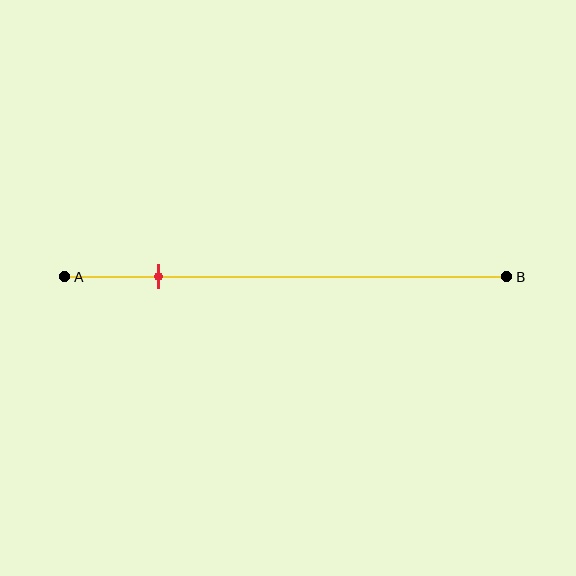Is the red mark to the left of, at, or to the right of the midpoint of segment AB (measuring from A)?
The red mark is to the left of the midpoint of segment AB.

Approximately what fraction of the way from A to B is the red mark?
The red mark is approximately 20% of the way from A to B.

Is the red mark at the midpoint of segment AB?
No, the mark is at about 20% from A, not at the 50% midpoint.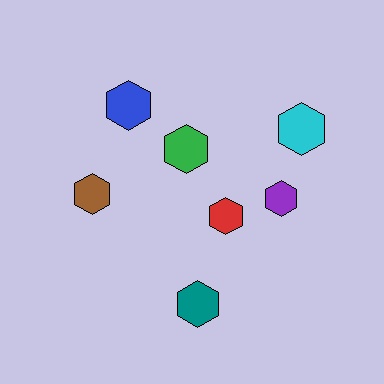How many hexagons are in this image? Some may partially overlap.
There are 7 hexagons.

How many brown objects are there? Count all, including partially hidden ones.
There is 1 brown object.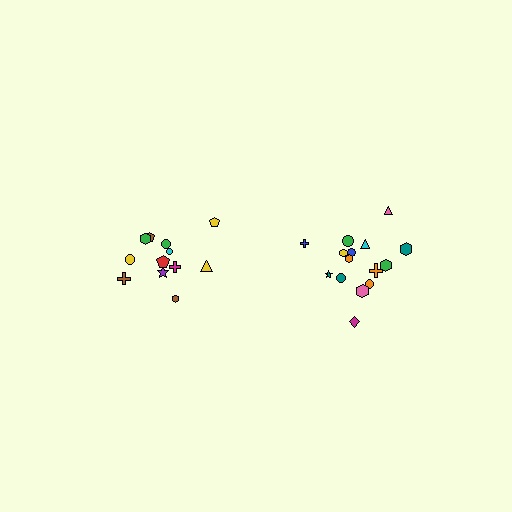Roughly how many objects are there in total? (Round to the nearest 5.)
Roughly 25 objects in total.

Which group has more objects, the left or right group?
The right group.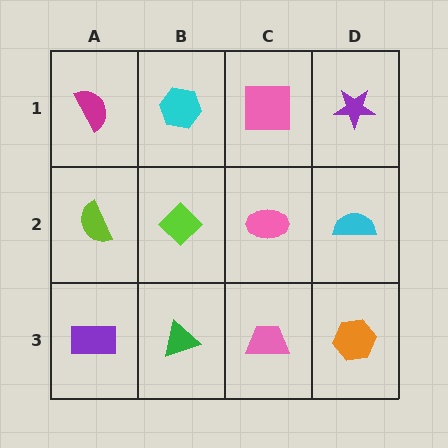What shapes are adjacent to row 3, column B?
A lime diamond (row 2, column B), a purple rectangle (row 3, column A), a pink trapezoid (row 3, column C).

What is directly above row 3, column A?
A lime semicircle.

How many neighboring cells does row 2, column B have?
4.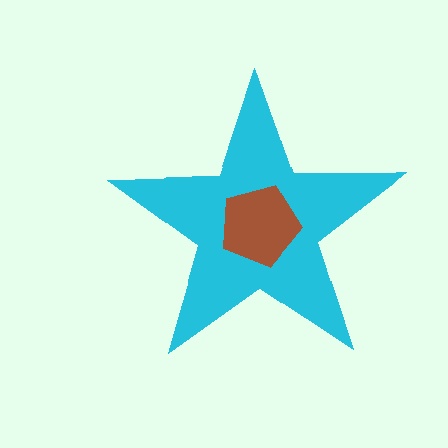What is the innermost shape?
The brown pentagon.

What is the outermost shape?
The cyan star.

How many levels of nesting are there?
2.